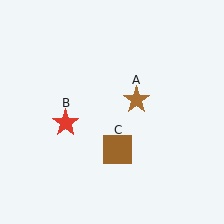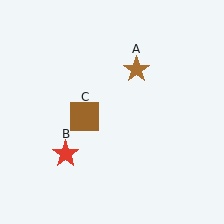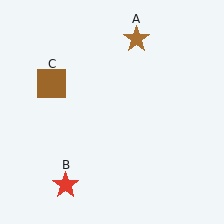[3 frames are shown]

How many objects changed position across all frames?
3 objects changed position: brown star (object A), red star (object B), brown square (object C).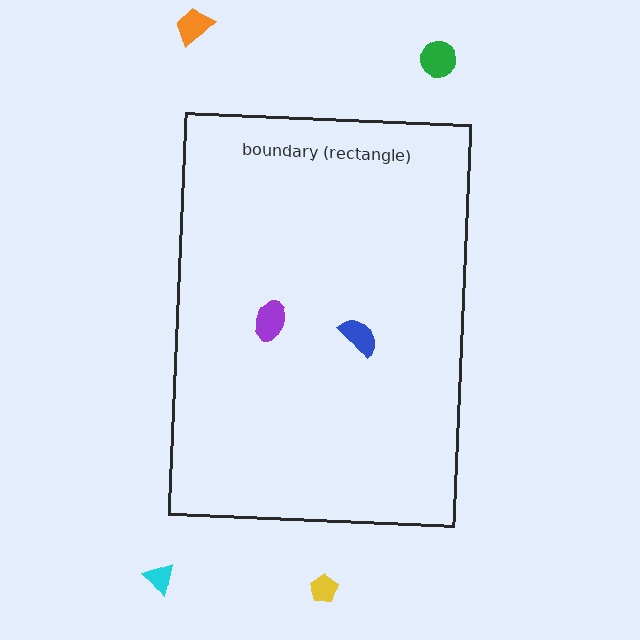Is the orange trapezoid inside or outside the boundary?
Outside.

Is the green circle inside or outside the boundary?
Outside.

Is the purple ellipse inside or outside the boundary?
Inside.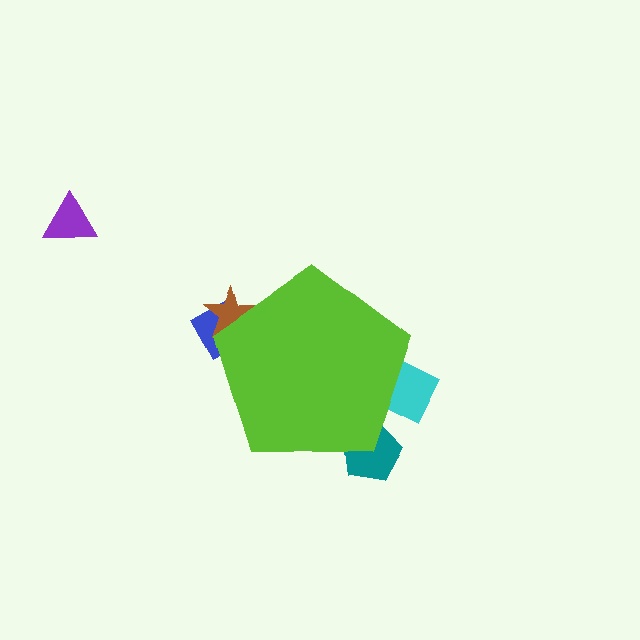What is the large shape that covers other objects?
A lime pentagon.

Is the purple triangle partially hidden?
No, the purple triangle is fully visible.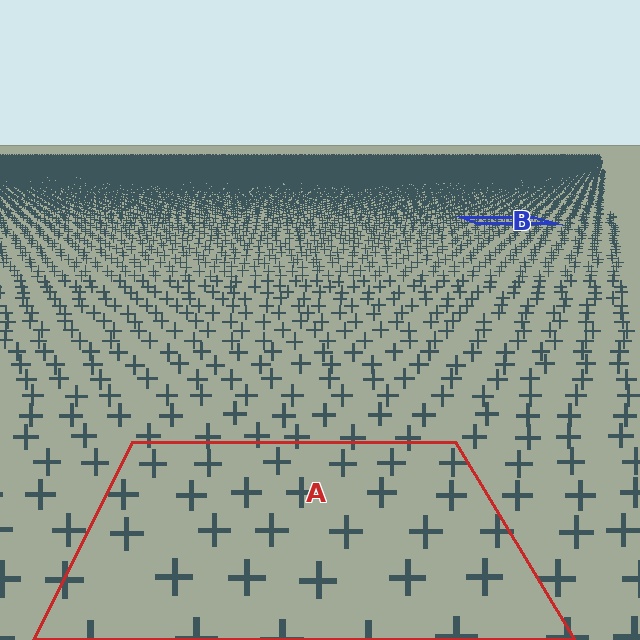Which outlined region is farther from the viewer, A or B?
Region B is farther from the viewer — the texture elements inside it appear smaller and more densely packed.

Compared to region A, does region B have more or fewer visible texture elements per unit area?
Region B has more texture elements per unit area — they are packed more densely because it is farther away.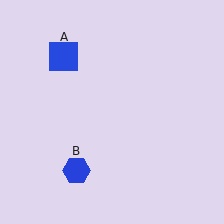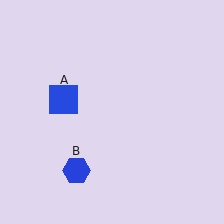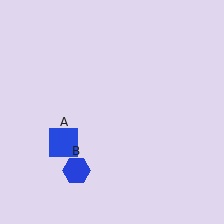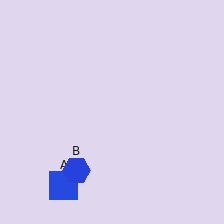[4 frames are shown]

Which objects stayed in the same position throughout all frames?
Blue hexagon (object B) remained stationary.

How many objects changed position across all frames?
1 object changed position: blue square (object A).